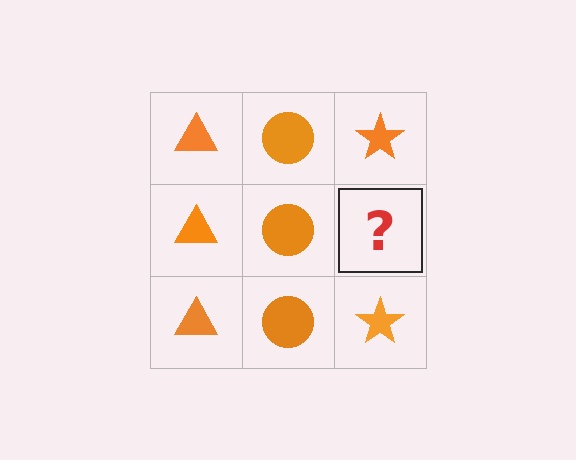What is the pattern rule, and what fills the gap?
The rule is that each column has a consistent shape. The gap should be filled with an orange star.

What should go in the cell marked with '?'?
The missing cell should contain an orange star.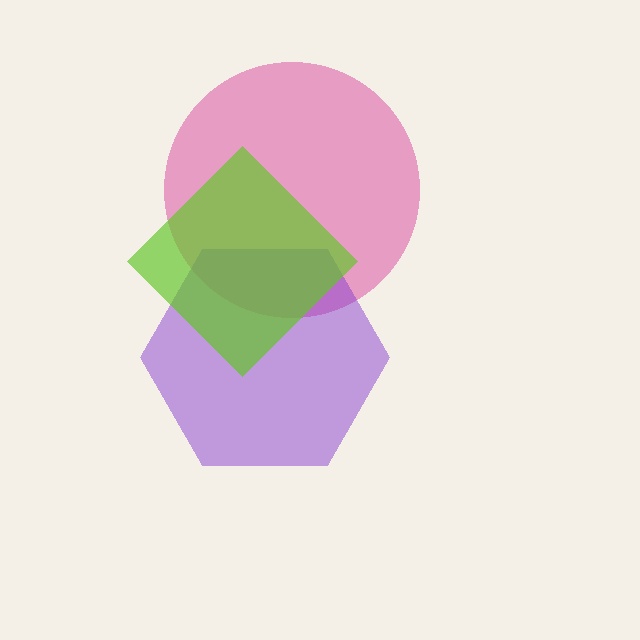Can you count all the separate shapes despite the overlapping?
Yes, there are 3 separate shapes.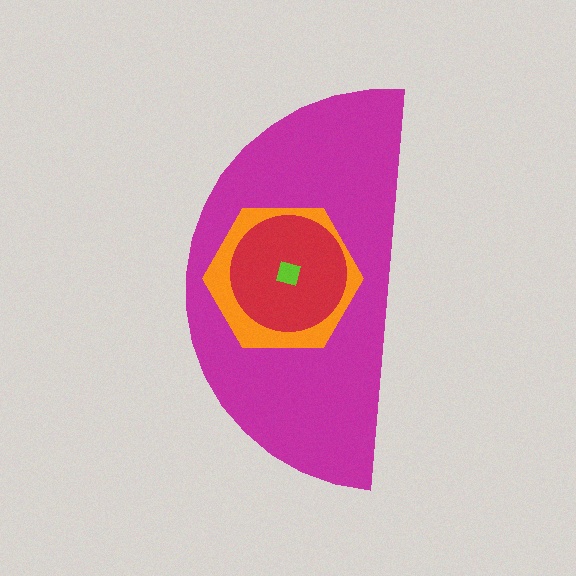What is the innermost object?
The lime square.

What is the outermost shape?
The magenta semicircle.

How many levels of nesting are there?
4.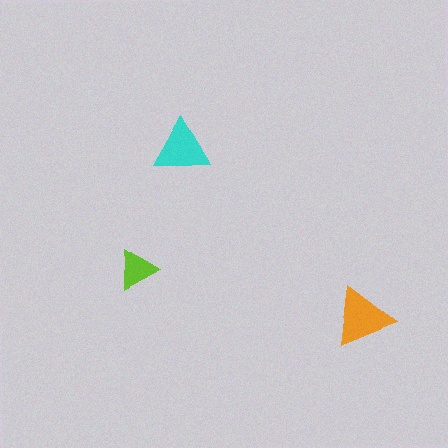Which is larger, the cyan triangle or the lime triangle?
The cyan one.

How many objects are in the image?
There are 3 objects in the image.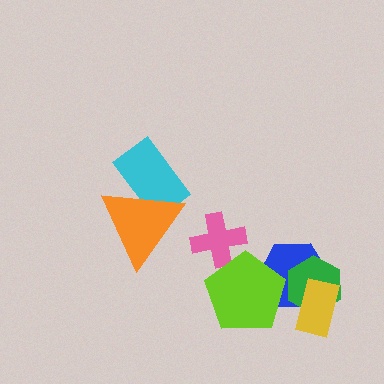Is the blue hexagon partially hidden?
Yes, it is partially covered by another shape.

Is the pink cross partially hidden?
Yes, it is partially covered by another shape.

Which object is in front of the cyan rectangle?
The orange triangle is in front of the cyan rectangle.